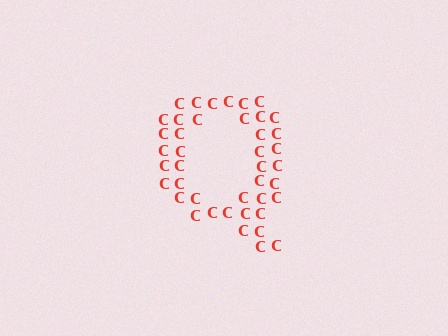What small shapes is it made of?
It is made of small letter C's.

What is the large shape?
The large shape is the letter Q.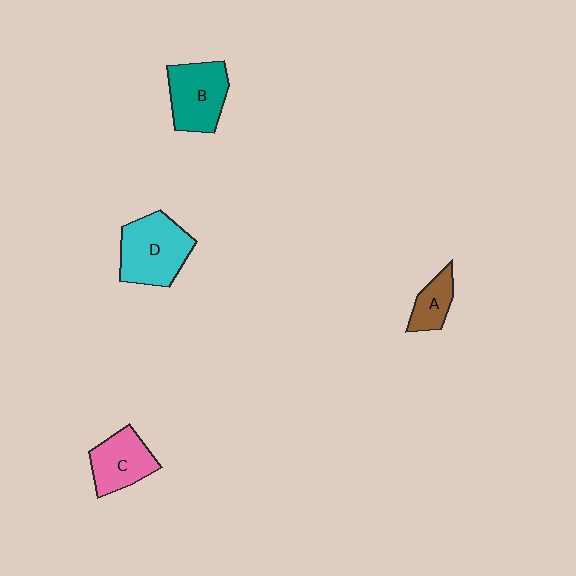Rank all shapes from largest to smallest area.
From largest to smallest: D (cyan), B (teal), C (pink), A (brown).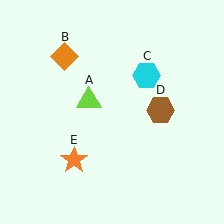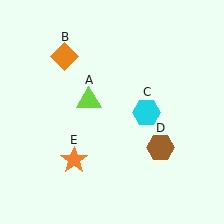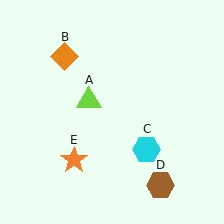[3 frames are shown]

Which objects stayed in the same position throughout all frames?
Lime triangle (object A) and orange diamond (object B) and orange star (object E) remained stationary.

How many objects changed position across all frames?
2 objects changed position: cyan hexagon (object C), brown hexagon (object D).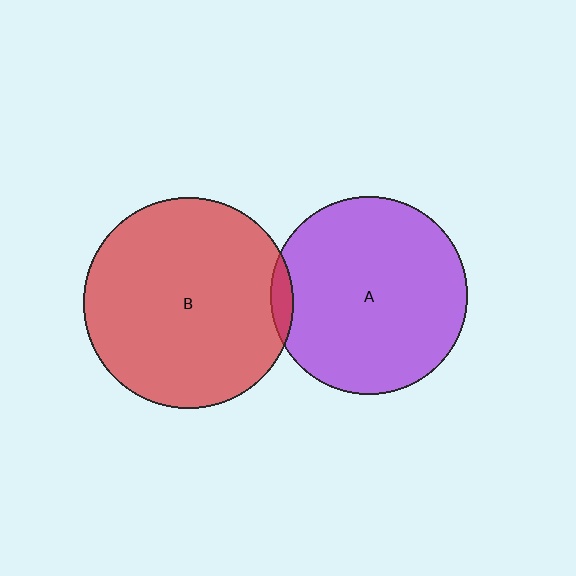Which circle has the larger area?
Circle B (red).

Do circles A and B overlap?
Yes.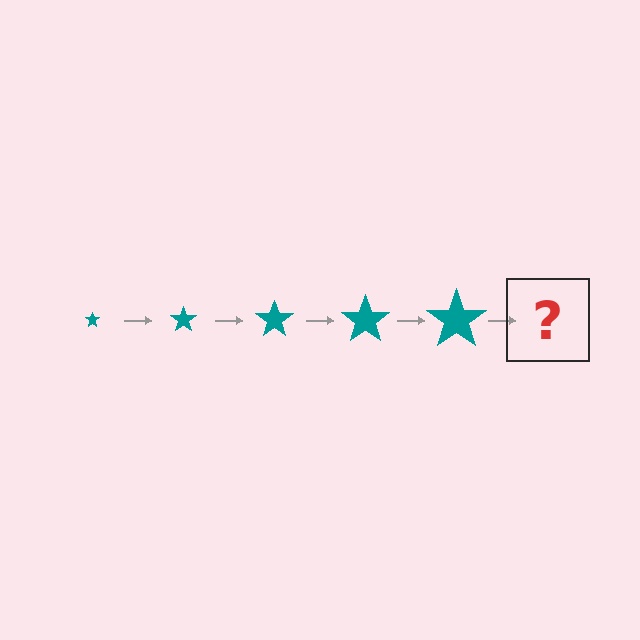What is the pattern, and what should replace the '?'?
The pattern is that the star gets progressively larger each step. The '?' should be a teal star, larger than the previous one.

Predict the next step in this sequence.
The next step is a teal star, larger than the previous one.